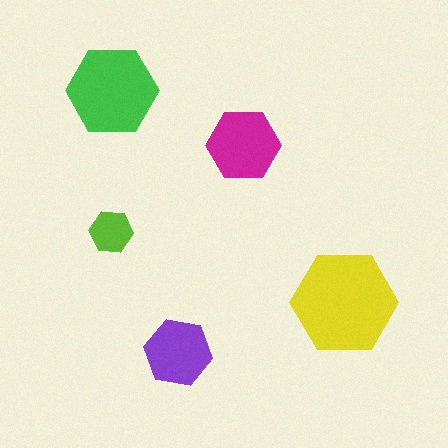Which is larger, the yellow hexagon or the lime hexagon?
The yellow one.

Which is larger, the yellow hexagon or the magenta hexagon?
The yellow one.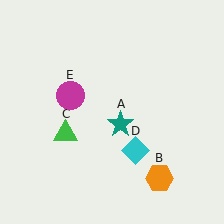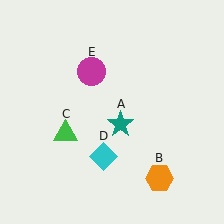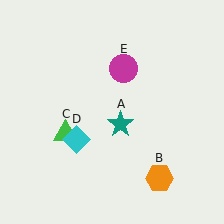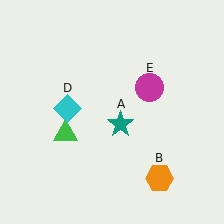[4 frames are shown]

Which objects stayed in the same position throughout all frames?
Teal star (object A) and orange hexagon (object B) and green triangle (object C) remained stationary.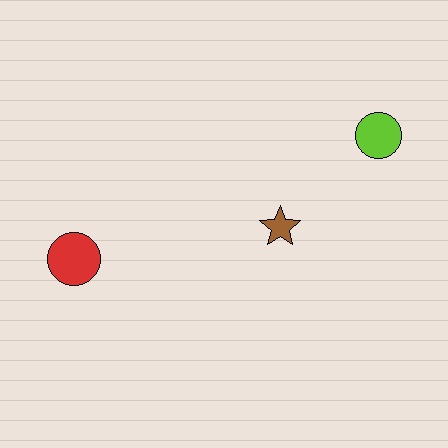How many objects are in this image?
There are 3 objects.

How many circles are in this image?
There are 2 circles.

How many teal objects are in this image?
There are no teal objects.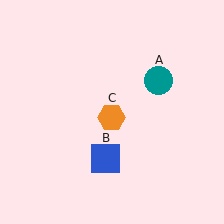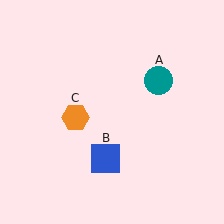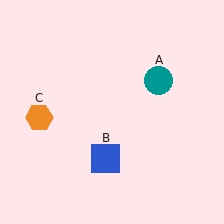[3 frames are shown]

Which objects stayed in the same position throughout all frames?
Teal circle (object A) and blue square (object B) remained stationary.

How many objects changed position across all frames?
1 object changed position: orange hexagon (object C).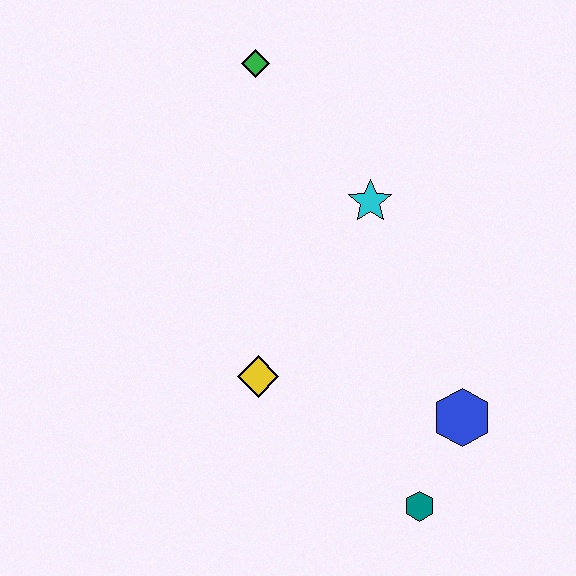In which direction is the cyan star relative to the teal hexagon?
The cyan star is above the teal hexagon.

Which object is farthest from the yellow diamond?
The green diamond is farthest from the yellow diamond.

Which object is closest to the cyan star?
The green diamond is closest to the cyan star.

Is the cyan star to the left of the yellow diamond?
No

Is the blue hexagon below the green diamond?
Yes